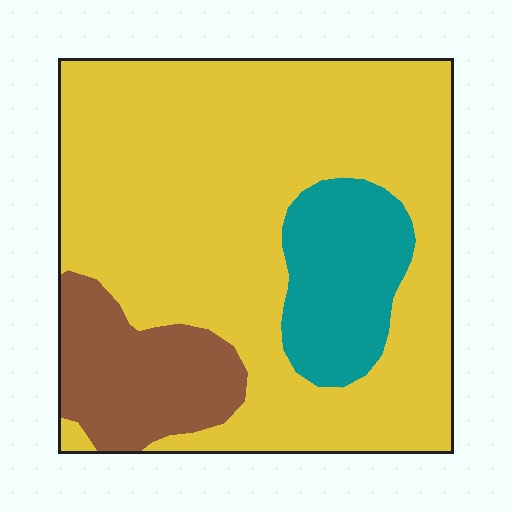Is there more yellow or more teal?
Yellow.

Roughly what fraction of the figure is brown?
Brown takes up about one eighth (1/8) of the figure.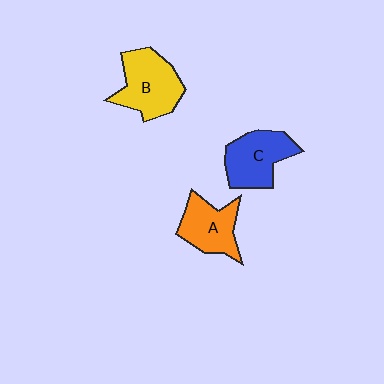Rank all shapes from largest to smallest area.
From largest to smallest: B (yellow), C (blue), A (orange).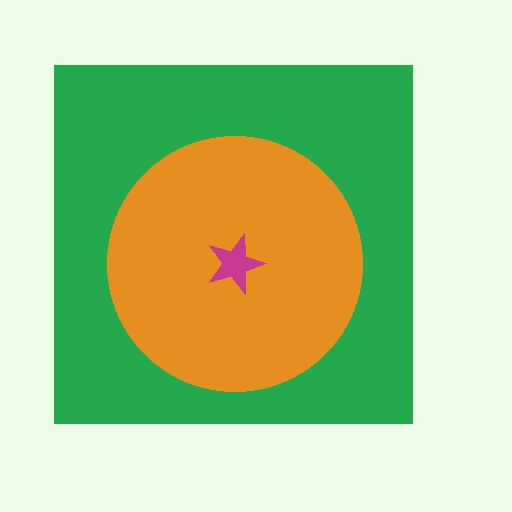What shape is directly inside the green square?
The orange circle.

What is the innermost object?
The magenta star.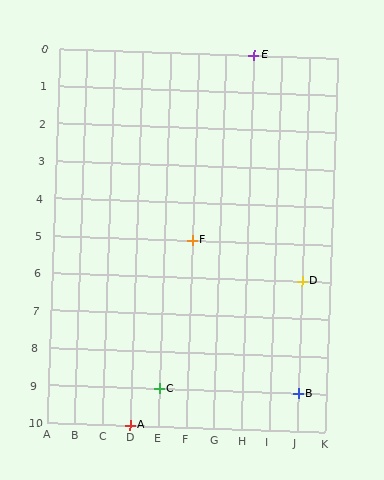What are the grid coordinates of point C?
Point C is at grid coordinates (E, 9).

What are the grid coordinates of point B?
Point B is at grid coordinates (J, 9).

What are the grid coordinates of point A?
Point A is at grid coordinates (D, 10).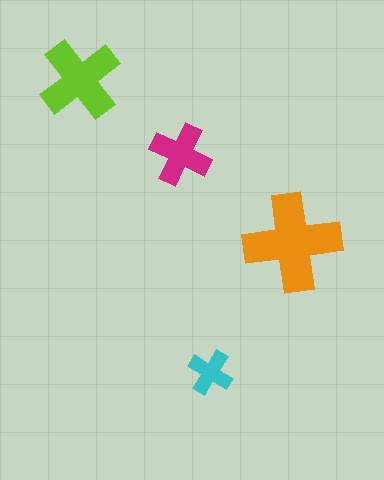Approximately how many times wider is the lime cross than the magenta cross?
About 1.5 times wider.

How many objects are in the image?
There are 4 objects in the image.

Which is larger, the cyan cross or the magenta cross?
The magenta one.